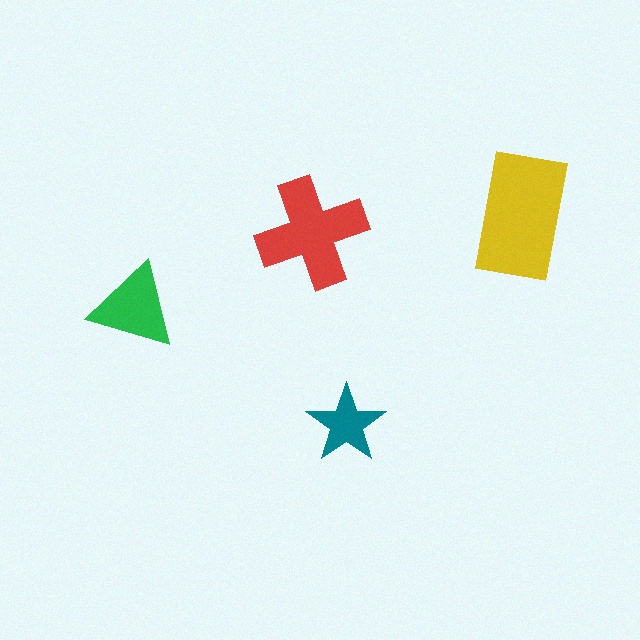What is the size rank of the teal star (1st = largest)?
4th.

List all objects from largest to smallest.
The yellow rectangle, the red cross, the green triangle, the teal star.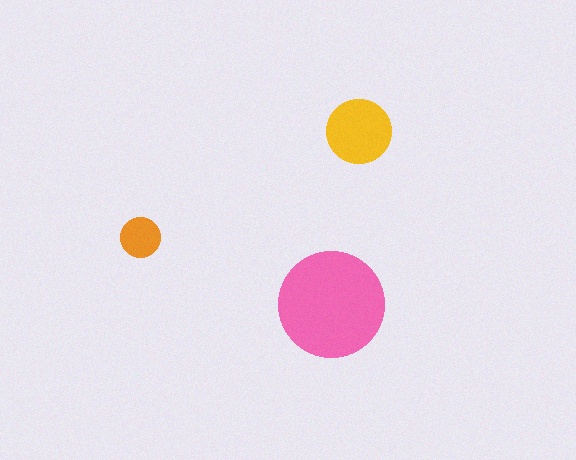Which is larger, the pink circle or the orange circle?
The pink one.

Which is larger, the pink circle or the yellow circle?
The pink one.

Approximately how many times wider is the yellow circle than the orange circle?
About 1.5 times wider.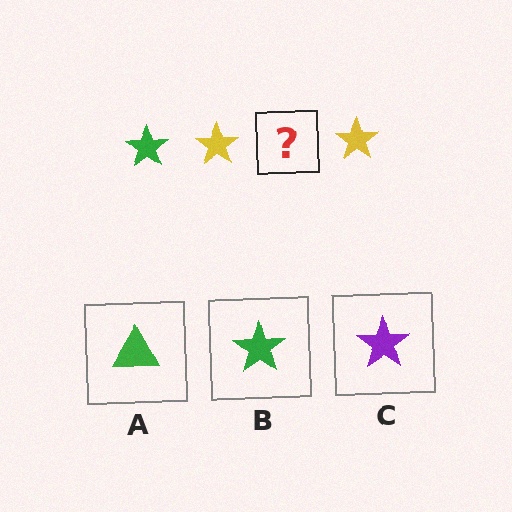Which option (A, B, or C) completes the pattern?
B.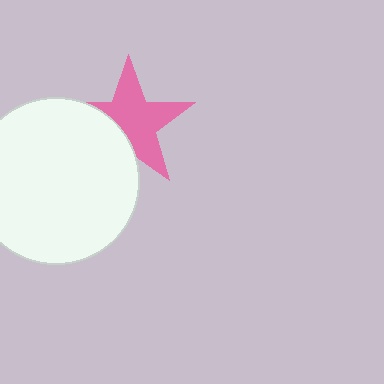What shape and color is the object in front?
The object in front is a white circle.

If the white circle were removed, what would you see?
You would see the complete pink star.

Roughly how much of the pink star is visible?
Most of it is visible (roughly 67%).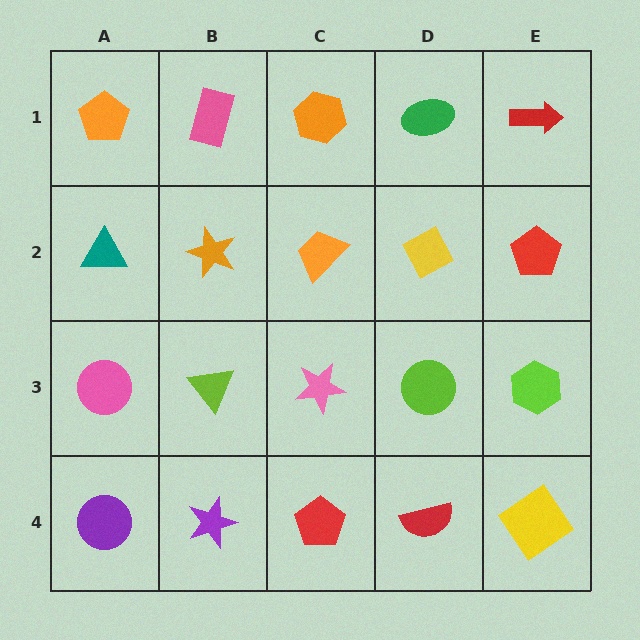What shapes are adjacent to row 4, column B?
A lime triangle (row 3, column B), a purple circle (row 4, column A), a red pentagon (row 4, column C).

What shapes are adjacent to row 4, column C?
A pink star (row 3, column C), a purple star (row 4, column B), a red semicircle (row 4, column D).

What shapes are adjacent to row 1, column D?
A yellow diamond (row 2, column D), an orange hexagon (row 1, column C), a red arrow (row 1, column E).